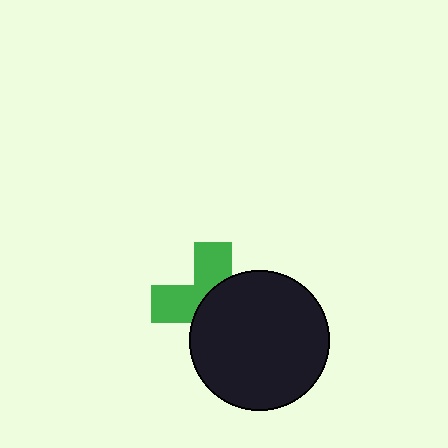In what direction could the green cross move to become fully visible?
The green cross could move toward the upper-left. That would shift it out from behind the black circle entirely.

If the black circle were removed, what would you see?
You would see the complete green cross.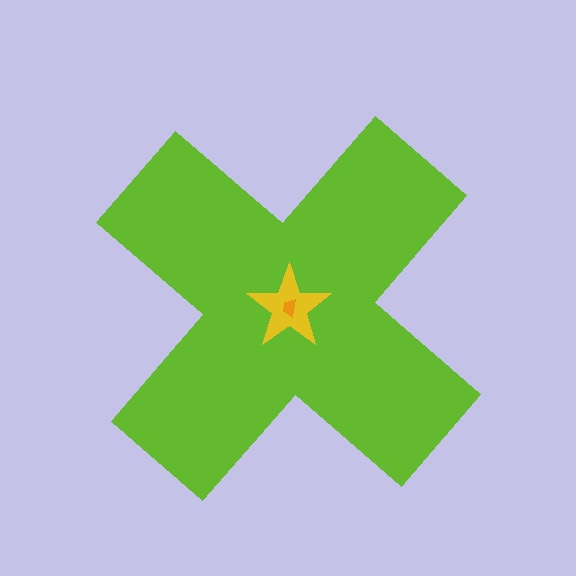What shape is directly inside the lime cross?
The yellow star.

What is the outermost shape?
The lime cross.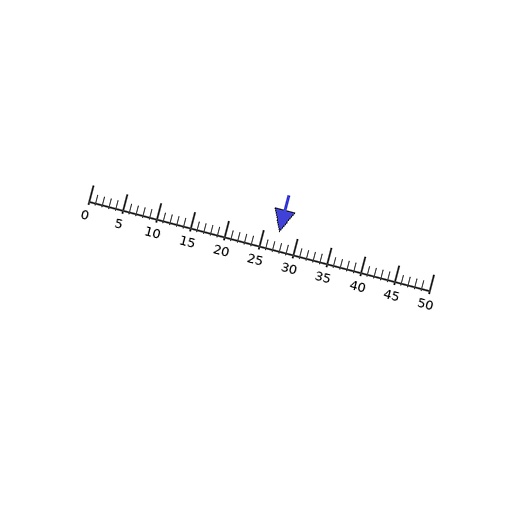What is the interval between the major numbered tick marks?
The major tick marks are spaced 5 units apart.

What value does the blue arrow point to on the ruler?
The blue arrow points to approximately 27.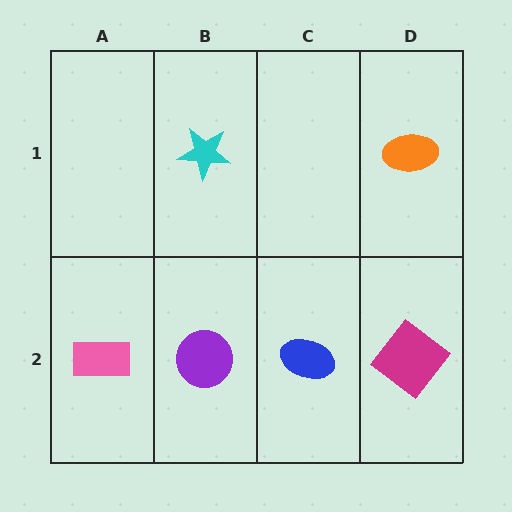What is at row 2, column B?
A purple circle.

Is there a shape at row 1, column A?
No, that cell is empty.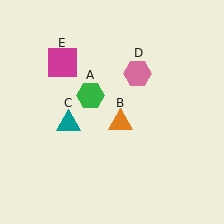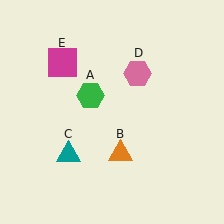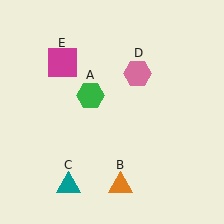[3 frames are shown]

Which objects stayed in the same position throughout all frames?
Green hexagon (object A) and pink hexagon (object D) and magenta square (object E) remained stationary.